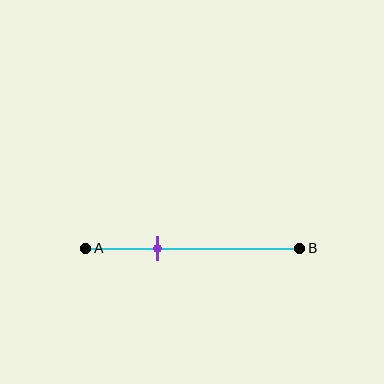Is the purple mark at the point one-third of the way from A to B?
Yes, the mark is approximately at the one-third point.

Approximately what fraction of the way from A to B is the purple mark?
The purple mark is approximately 35% of the way from A to B.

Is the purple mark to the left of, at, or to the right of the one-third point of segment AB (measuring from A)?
The purple mark is approximately at the one-third point of segment AB.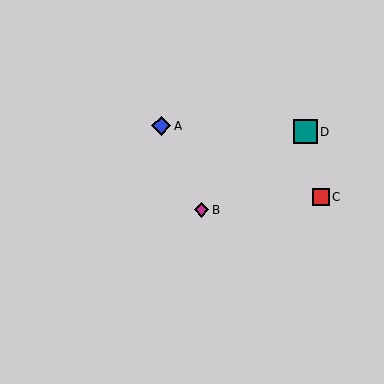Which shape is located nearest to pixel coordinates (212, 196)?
The magenta diamond (labeled B) at (202, 210) is nearest to that location.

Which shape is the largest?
The teal square (labeled D) is the largest.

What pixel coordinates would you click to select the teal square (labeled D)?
Click at (306, 132) to select the teal square D.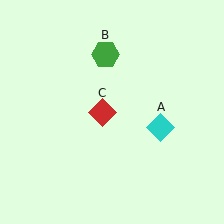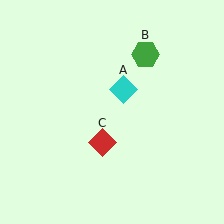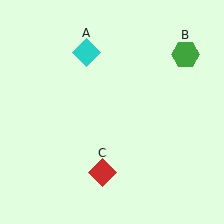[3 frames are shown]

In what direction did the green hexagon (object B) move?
The green hexagon (object B) moved right.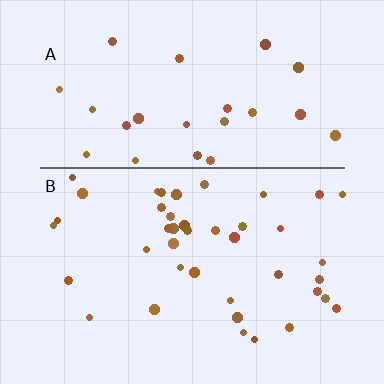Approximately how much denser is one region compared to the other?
Approximately 1.5× — region B over region A.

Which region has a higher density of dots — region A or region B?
B (the bottom).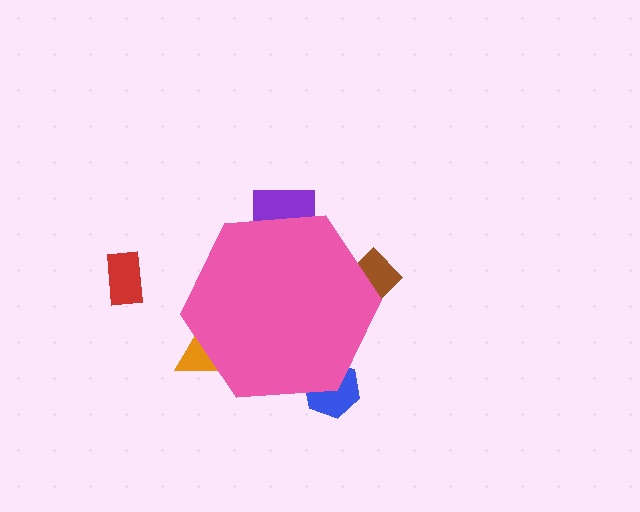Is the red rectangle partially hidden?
No, the red rectangle is fully visible.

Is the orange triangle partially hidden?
Yes, the orange triangle is partially hidden behind the pink hexagon.